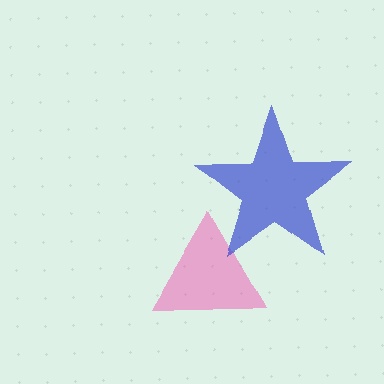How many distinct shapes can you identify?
There are 2 distinct shapes: a pink triangle, a blue star.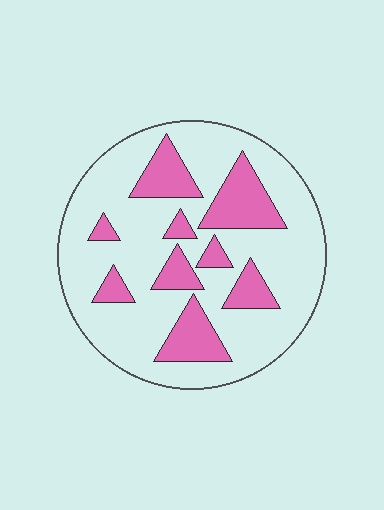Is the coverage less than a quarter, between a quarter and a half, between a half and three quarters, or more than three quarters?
Between a quarter and a half.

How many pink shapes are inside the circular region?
9.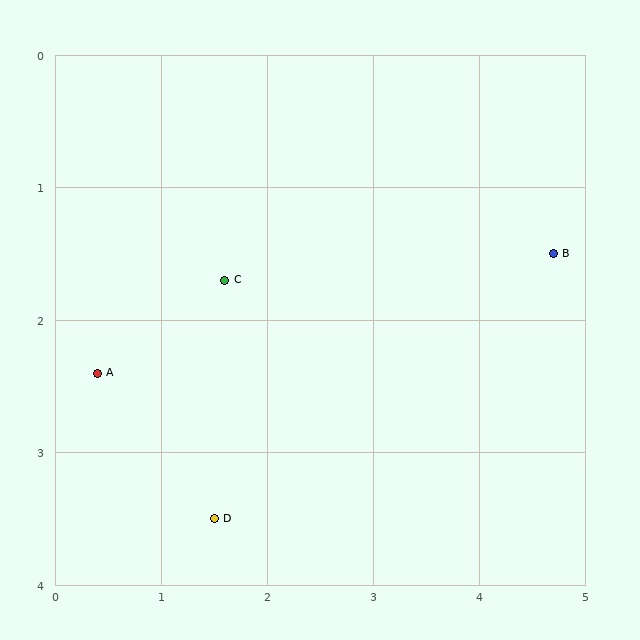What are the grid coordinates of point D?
Point D is at approximately (1.5, 3.5).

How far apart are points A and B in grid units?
Points A and B are about 4.4 grid units apart.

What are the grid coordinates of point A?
Point A is at approximately (0.4, 2.4).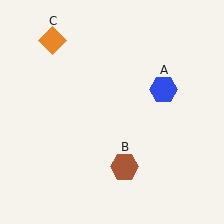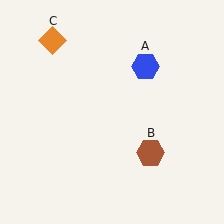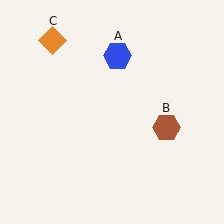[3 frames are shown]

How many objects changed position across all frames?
2 objects changed position: blue hexagon (object A), brown hexagon (object B).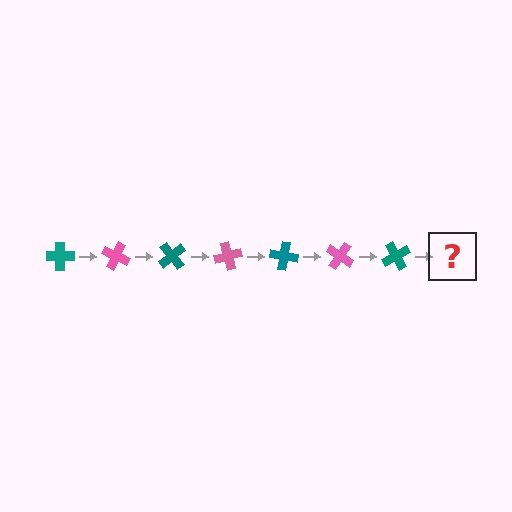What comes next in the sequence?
The next element should be a pink cross, rotated 175 degrees from the start.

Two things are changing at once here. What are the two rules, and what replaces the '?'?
The two rules are that it rotates 25 degrees each step and the color cycles through teal and pink. The '?' should be a pink cross, rotated 175 degrees from the start.